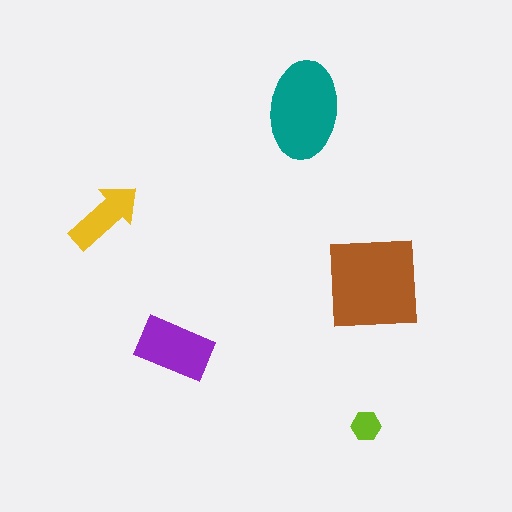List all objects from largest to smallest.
The brown square, the teal ellipse, the purple rectangle, the yellow arrow, the lime hexagon.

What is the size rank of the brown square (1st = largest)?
1st.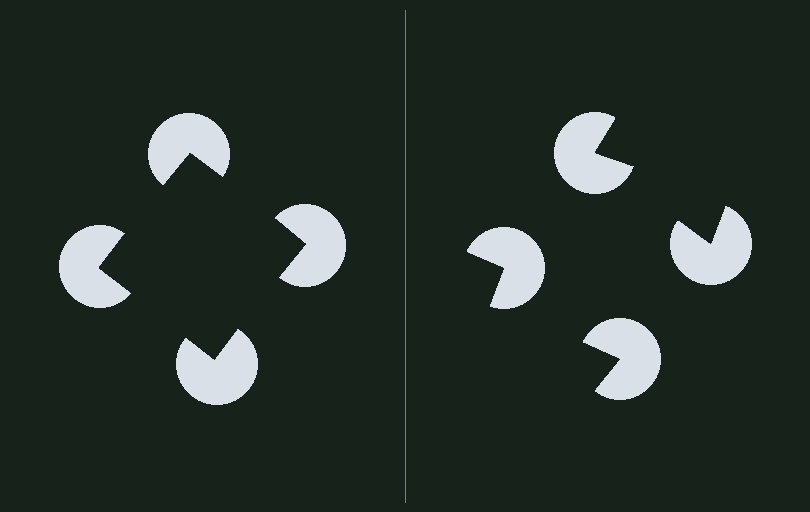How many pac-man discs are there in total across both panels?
8 — 4 on each side.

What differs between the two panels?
The pac-man discs are positioned identically on both sides; only the wedge orientations differ. On the left they align to a square; on the right they are misaligned.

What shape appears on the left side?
An illusory square.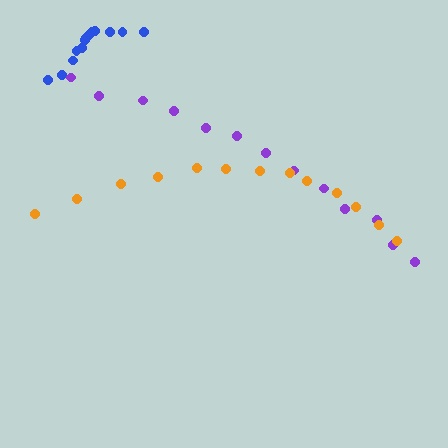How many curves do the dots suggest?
There are 3 distinct paths.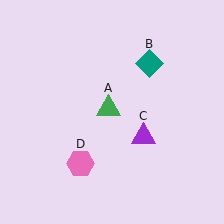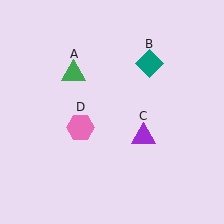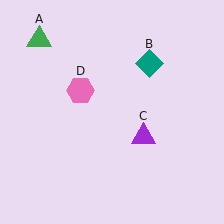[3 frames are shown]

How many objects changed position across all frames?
2 objects changed position: green triangle (object A), pink hexagon (object D).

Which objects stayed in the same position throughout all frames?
Teal diamond (object B) and purple triangle (object C) remained stationary.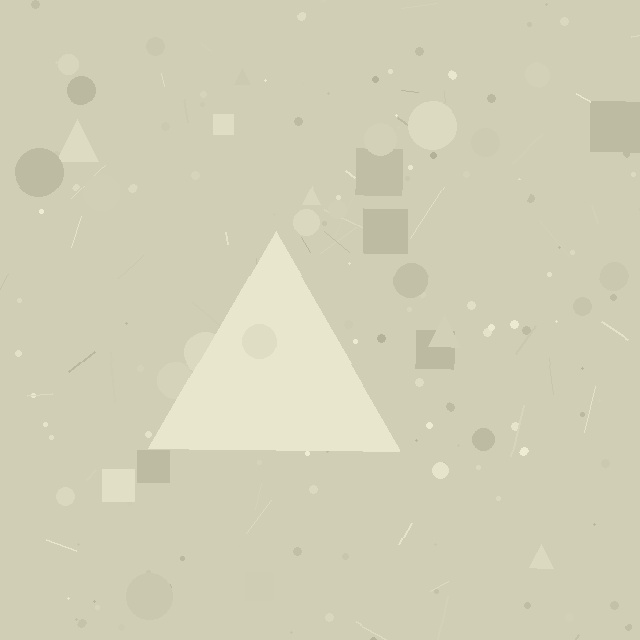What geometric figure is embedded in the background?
A triangle is embedded in the background.